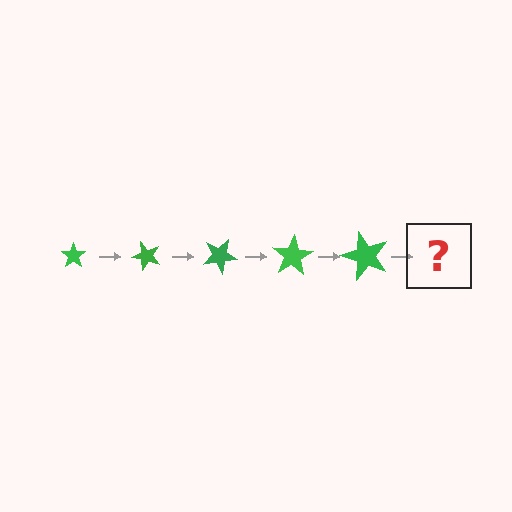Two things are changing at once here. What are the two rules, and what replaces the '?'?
The two rules are that the star grows larger each step and it rotates 50 degrees each step. The '?' should be a star, larger than the previous one and rotated 250 degrees from the start.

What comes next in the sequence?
The next element should be a star, larger than the previous one and rotated 250 degrees from the start.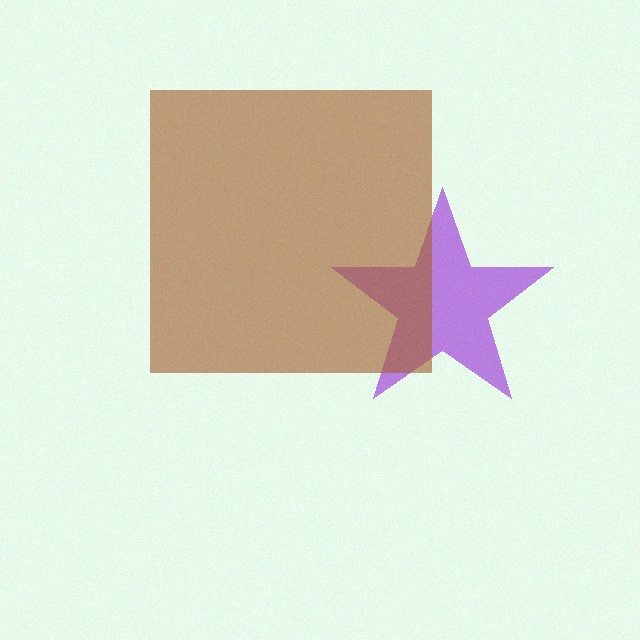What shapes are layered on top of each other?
The layered shapes are: a purple star, a brown square.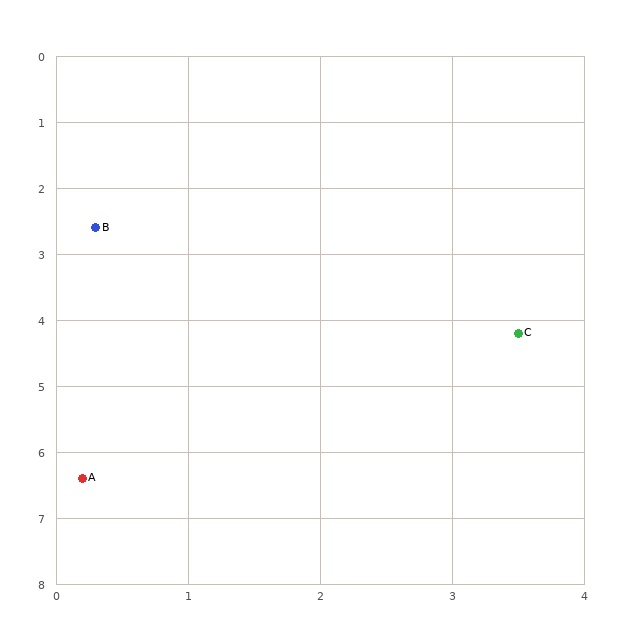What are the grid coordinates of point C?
Point C is at approximately (3.5, 4.2).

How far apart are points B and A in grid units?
Points B and A are about 3.8 grid units apart.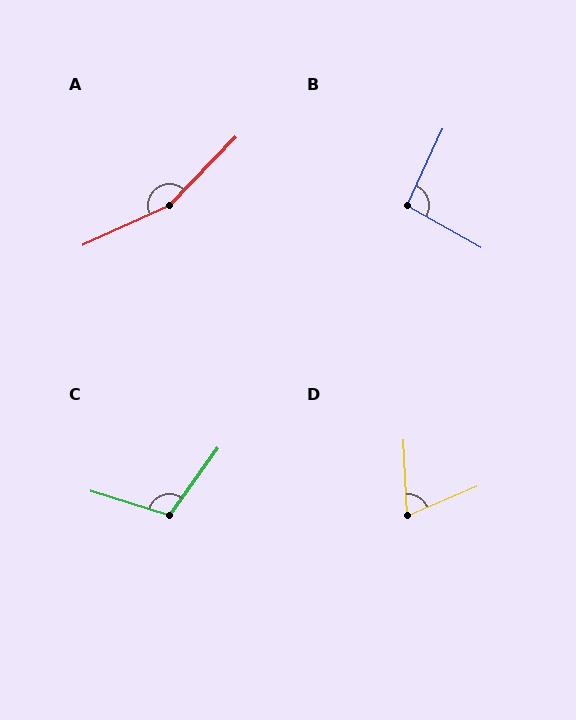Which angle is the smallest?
D, at approximately 69 degrees.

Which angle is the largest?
A, at approximately 159 degrees.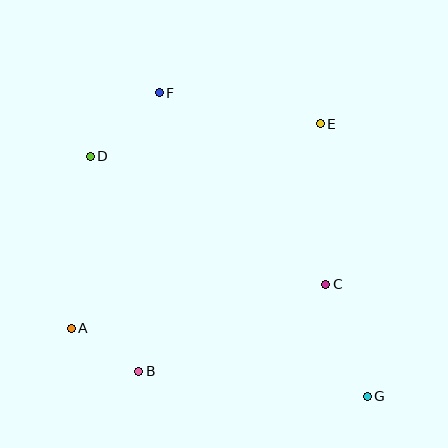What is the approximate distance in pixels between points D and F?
The distance between D and F is approximately 93 pixels.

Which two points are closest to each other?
Points A and B are closest to each other.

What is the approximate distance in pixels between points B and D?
The distance between B and D is approximately 221 pixels.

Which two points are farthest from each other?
Points F and G are farthest from each other.